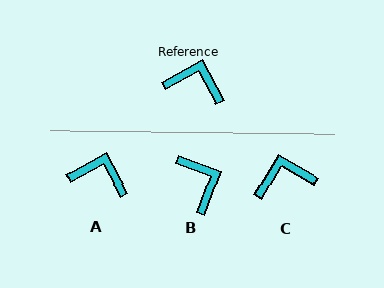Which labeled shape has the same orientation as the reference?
A.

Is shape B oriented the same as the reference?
No, it is off by about 49 degrees.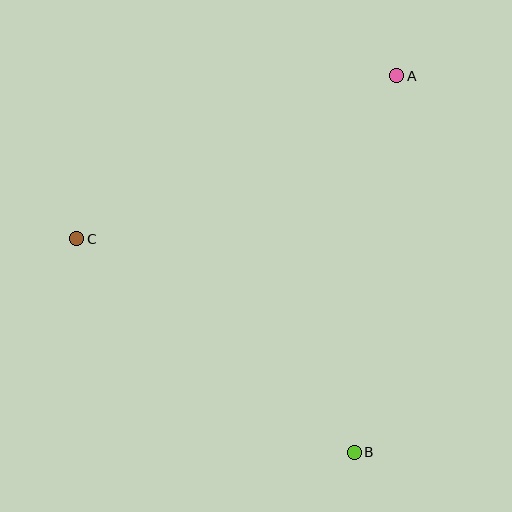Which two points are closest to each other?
Points B and C are closest to each other.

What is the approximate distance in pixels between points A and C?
The distance between A and C is approximately 359 pixels.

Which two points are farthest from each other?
Points A and B are farthest from each other.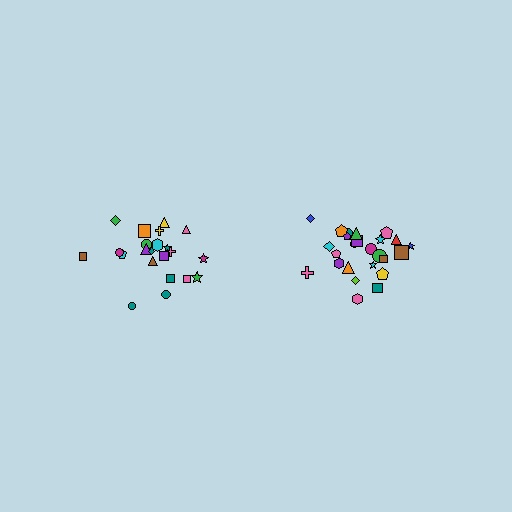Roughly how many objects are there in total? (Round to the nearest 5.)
Roughly 45 objects in total.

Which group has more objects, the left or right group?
The right group.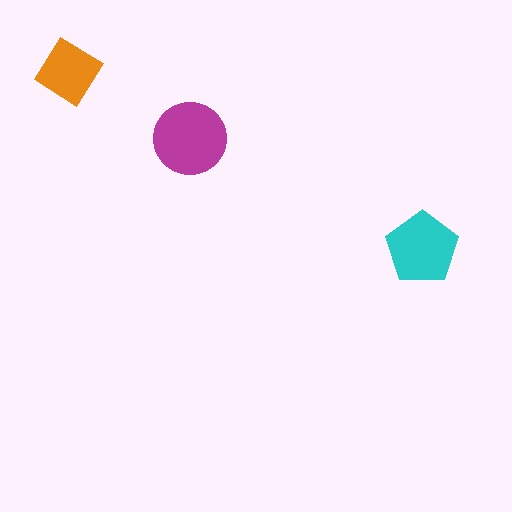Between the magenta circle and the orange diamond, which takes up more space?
The magenta circle.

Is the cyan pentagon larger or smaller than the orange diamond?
Larger.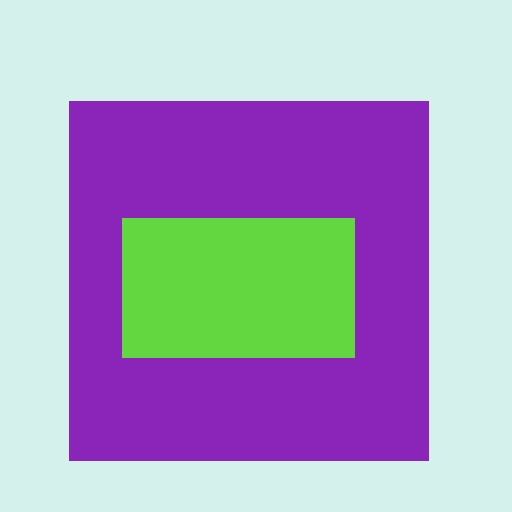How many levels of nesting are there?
2.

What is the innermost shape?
The lime rectangle.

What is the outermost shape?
The purple square.